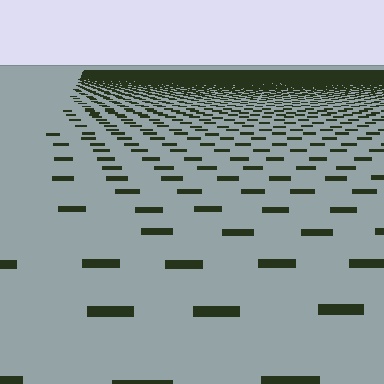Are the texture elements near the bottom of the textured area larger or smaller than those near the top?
Larger. Near the bottom, elements are closer to the viewer and appear at a bigger on-screen size.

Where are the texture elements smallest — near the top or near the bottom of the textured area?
Near the top.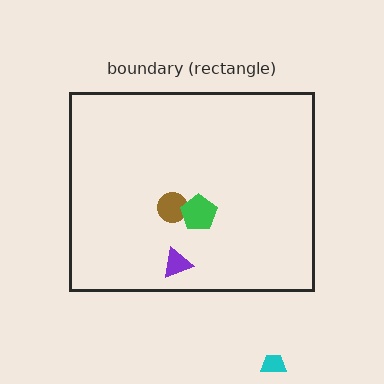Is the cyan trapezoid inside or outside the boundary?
Outside.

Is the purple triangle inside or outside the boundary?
Inside.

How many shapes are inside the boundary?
3 inside, 1 outside.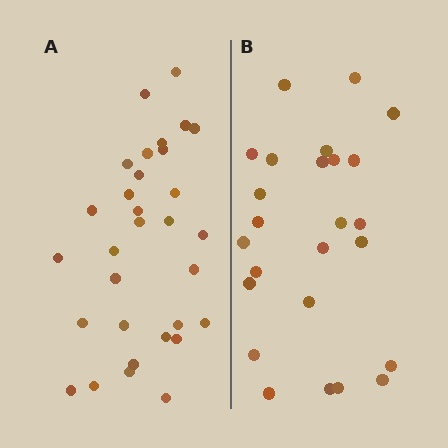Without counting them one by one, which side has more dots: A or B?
Region A (the left region) has more dots.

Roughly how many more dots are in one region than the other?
Region A has about 6 more dots than region B.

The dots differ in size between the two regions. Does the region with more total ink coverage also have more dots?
No. Region B has more total ink coverage because its dots are larger, but region A actually contains more individual dots. Total area can be misleading — the number of items is what matters here.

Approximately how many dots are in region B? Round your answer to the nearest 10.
About 20 dots. (The exact count is 25, which rounds to 20.)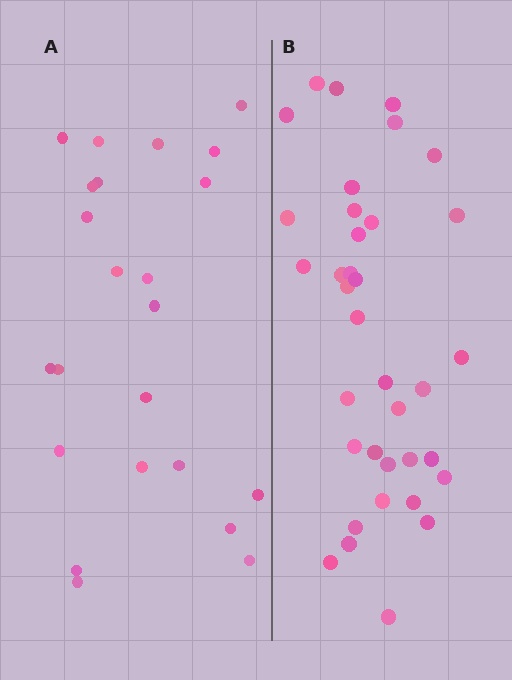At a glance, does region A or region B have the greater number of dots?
Region B (the right region) has more dots.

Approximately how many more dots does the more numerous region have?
Region B has approximately 15 more dots than region A.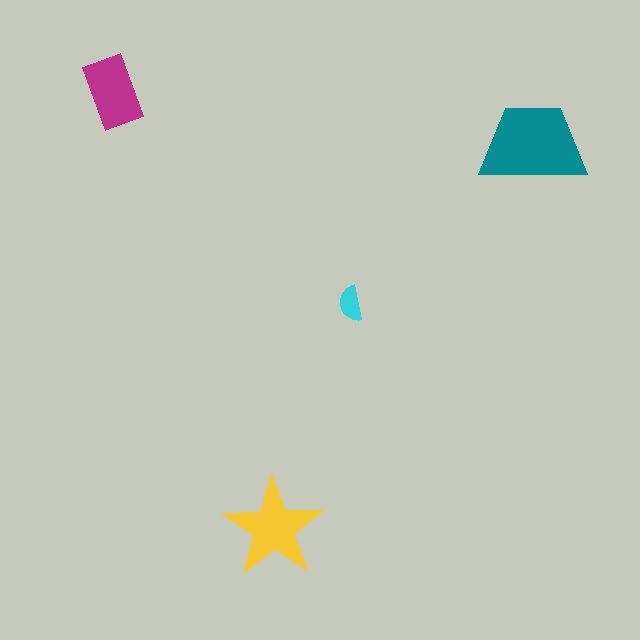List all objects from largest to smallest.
The teal trapezoid, the yellow star, the magenta rectangle, the cyan semicircle.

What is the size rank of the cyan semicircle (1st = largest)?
4th.